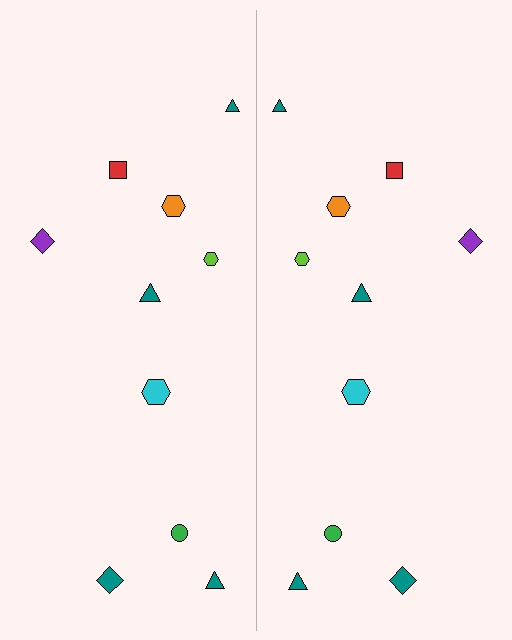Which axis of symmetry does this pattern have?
The pattern has a vertical axis of symmetry running through the center of the image.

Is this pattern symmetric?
Yes, this pattern has bilateral (reflection) symmetry.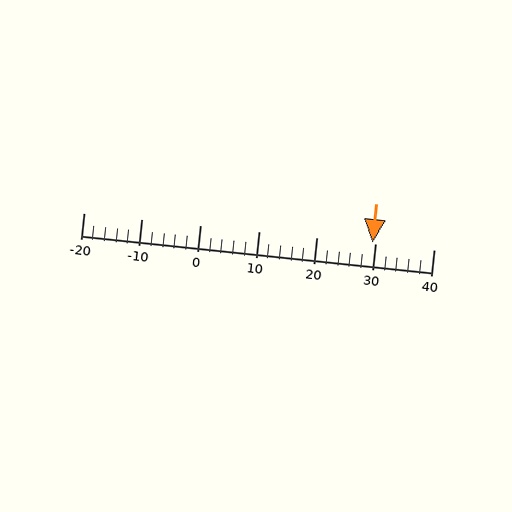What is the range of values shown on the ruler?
The ruler shows values from -20 to 40.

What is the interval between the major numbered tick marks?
The major tick marks are spaced 10 units apart.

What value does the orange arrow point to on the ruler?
The orange arrow points to approximately 30.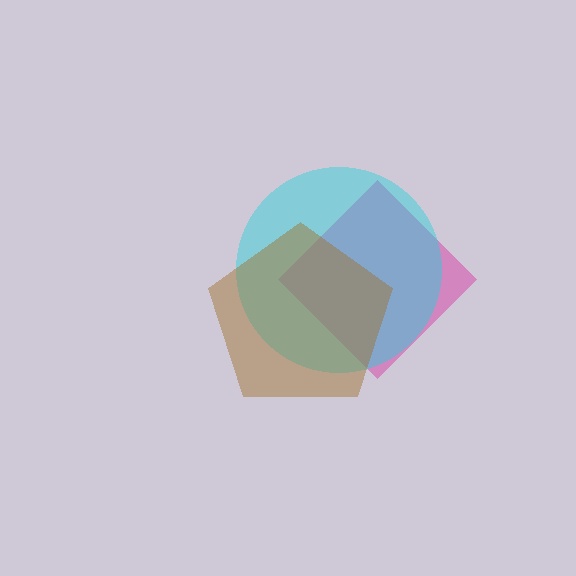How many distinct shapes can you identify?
There are 3 distinct shapes: a magenta diamond, a cyan circle, a brown pentagon.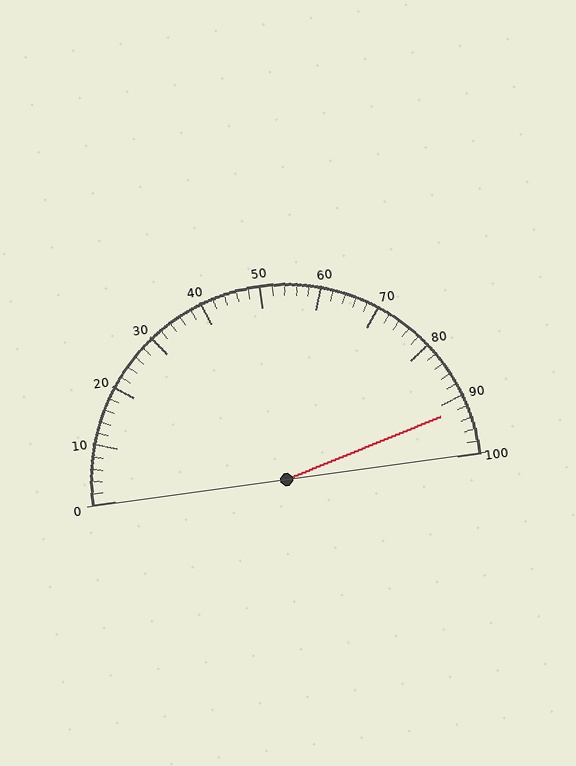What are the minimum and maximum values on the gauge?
The gauge ranges from 0 to 100.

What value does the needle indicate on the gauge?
The needle indicates approximately 92.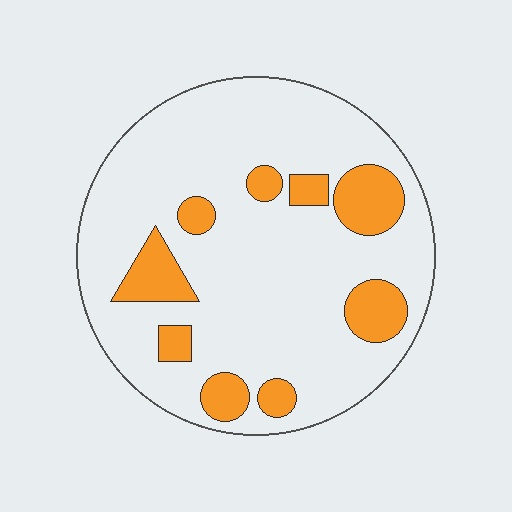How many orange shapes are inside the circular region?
9.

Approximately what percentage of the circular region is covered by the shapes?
Approximately 20%.